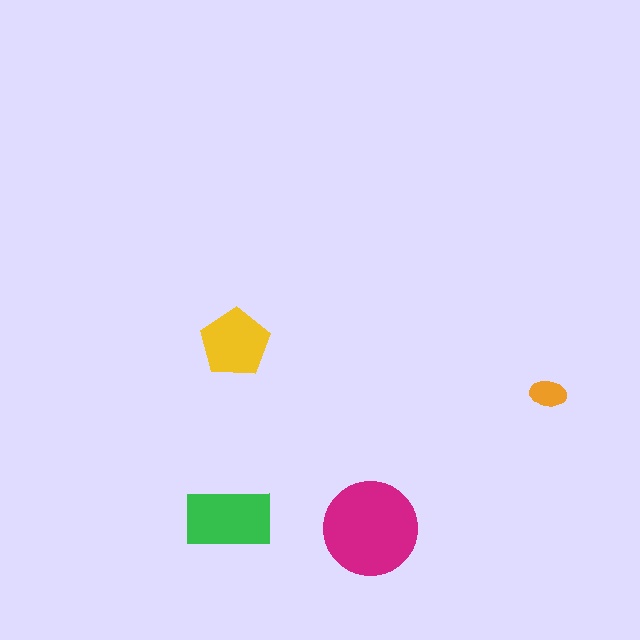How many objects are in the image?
There are 4 objects in the image.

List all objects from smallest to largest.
The orange ellipse, the yellow pentagon, the green rectangle, the magenta circle.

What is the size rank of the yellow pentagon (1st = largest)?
3rd.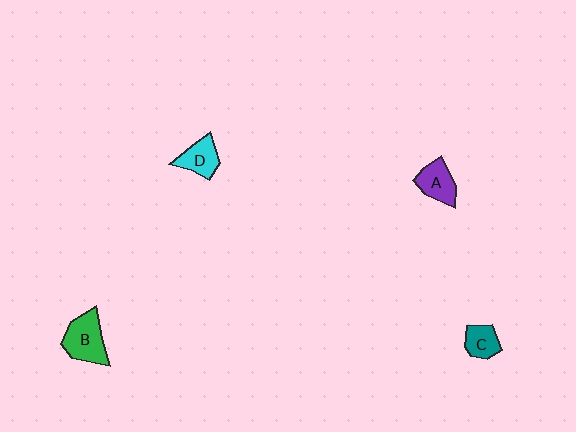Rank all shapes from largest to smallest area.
From largest to smallest: B (green), A (purple), D (cyan), C (teal).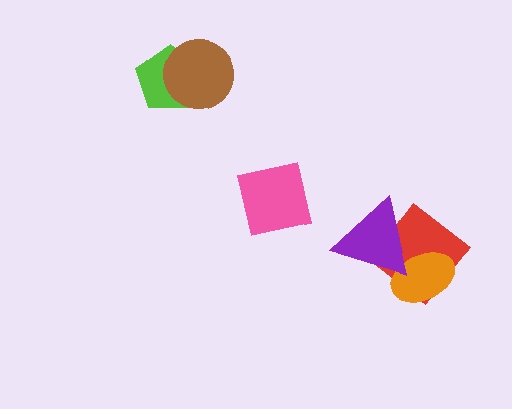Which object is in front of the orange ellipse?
The purple triangle is in front of the orange ellipse.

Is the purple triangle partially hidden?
No, no other shape covers it.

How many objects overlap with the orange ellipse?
2 objects overlap with the orange ellipse.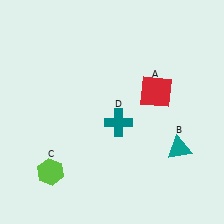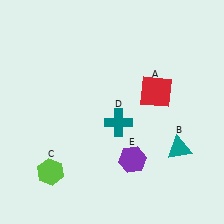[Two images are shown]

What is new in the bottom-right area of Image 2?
A purple hexagon (E) was added in the bottom-right area of Image 2.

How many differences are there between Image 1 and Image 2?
There is 1 difference between the two images.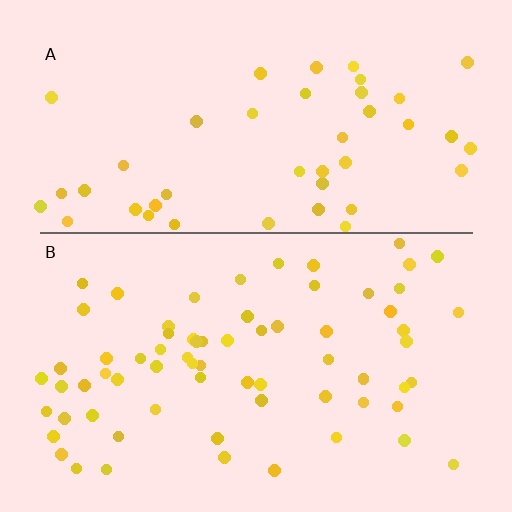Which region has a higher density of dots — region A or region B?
B (the bottom).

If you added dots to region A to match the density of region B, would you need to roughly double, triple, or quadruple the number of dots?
Approximately double.